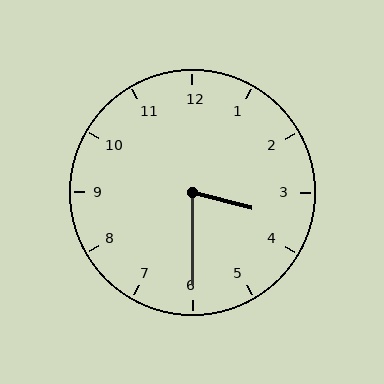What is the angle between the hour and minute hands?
Approximately 75 degrees.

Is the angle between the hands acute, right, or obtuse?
It is acute.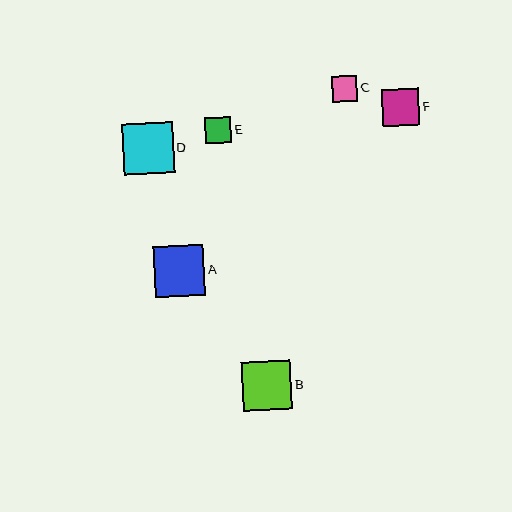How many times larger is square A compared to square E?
Square A is approximately 1.9 times the size of square E.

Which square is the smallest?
Square C is the smallest with a size of approximately 25 pixels.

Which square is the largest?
Square D is the largest with a size of approximately 51 pixels.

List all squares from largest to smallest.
From largest to smallest: D, A, B, F, E, C.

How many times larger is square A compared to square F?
Square A is approximately 1.4 times the size of square F.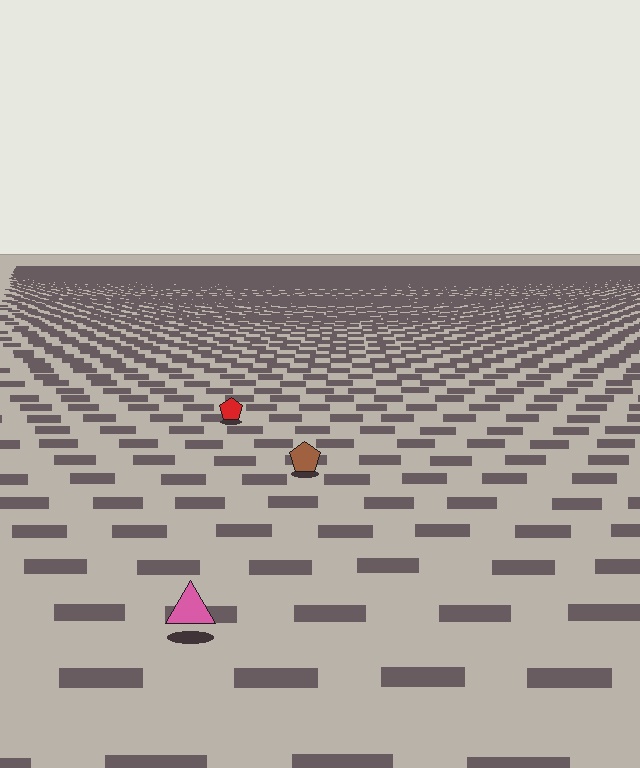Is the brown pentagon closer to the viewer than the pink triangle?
No. The pink triangle is closer — you can tell from the texture gradient: the ground texture is coarser near it.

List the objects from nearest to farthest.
From nearest to farthest: the pink triangle, the brown pentagon, the red pentagon.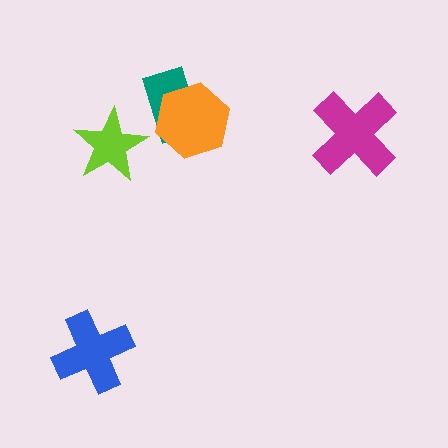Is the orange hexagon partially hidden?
No, no other shape covers it.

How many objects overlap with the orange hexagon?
1 object overlaps with the orange hexagon.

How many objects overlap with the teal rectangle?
1 object overlaps with the teal rectangle.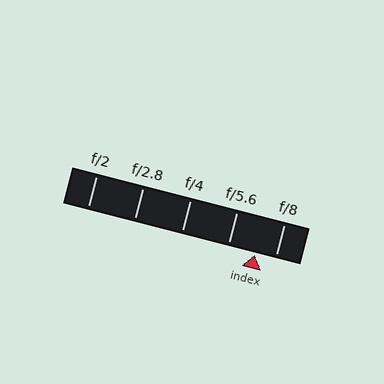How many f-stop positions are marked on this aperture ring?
There are 5 f-stop positions marked.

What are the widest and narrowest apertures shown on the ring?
The widest aperture shown is f/2 and the narrowest is f/8.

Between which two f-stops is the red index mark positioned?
The index mark is between f/5.6 and f/8.